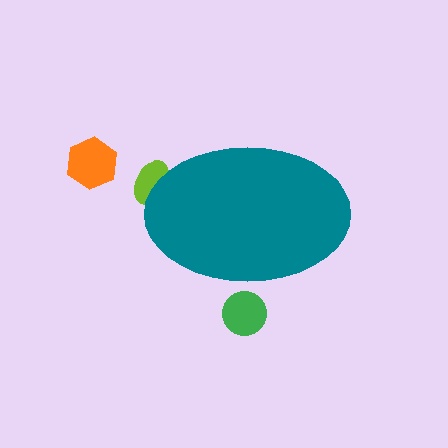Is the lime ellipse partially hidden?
Yes, the lime ellipse is partially hidden behind the teal ellipse.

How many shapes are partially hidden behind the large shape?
2 shapes are partially hidden.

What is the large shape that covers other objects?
A teal ellipse.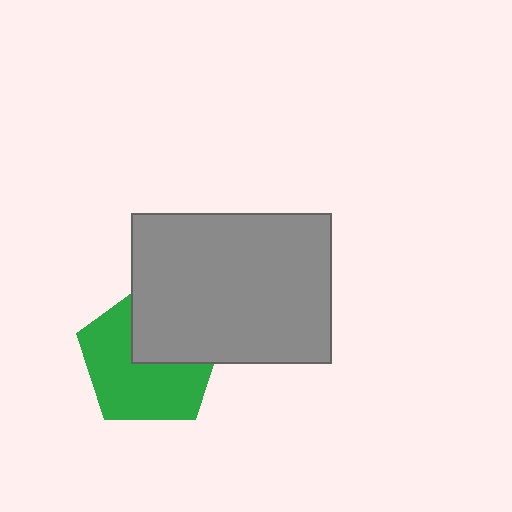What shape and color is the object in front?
The object in front is a gray rectangle.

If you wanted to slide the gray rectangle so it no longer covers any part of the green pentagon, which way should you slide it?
Slide it toward the upper-right — that is the most direct way to separate the two shapes.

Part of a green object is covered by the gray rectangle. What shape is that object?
It is a pentagon.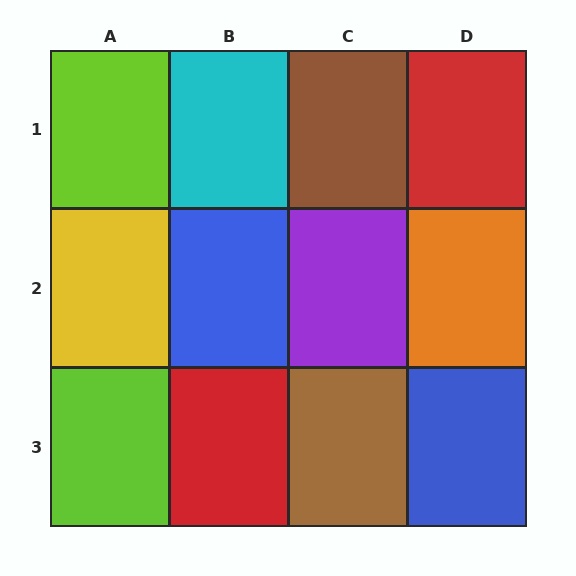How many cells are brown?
2 cells are brown.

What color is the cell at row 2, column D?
Orange.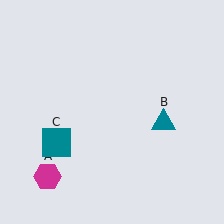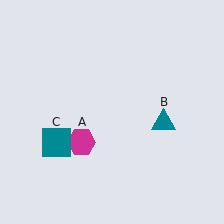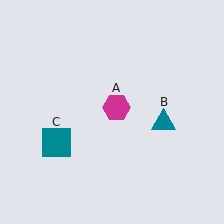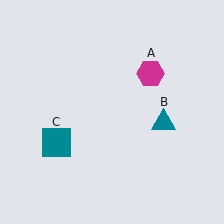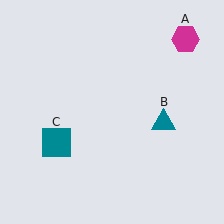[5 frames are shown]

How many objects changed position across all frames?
1 object changed position: magenta hexagon (object A).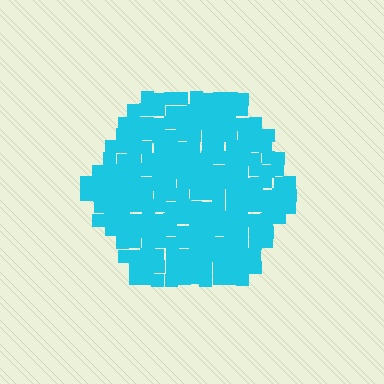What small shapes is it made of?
It is made of small squares.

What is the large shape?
The large shape is a hexagon.